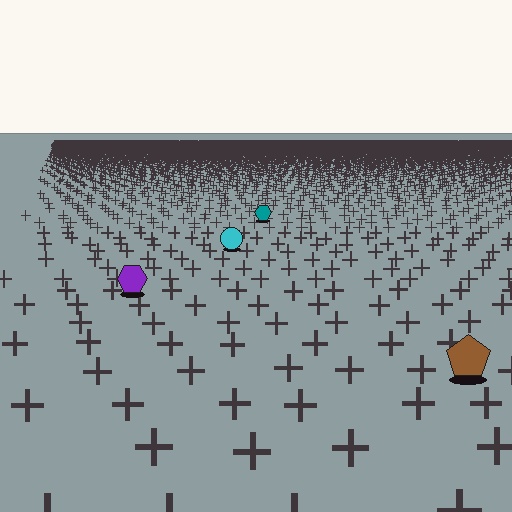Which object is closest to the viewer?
The brown pentagon is closest. The texture marks near it are larger and more spread out.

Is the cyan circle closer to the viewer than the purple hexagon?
No. The purple hexagon is closer — you can tell from the texture gradient: the ground texture is coarser near it.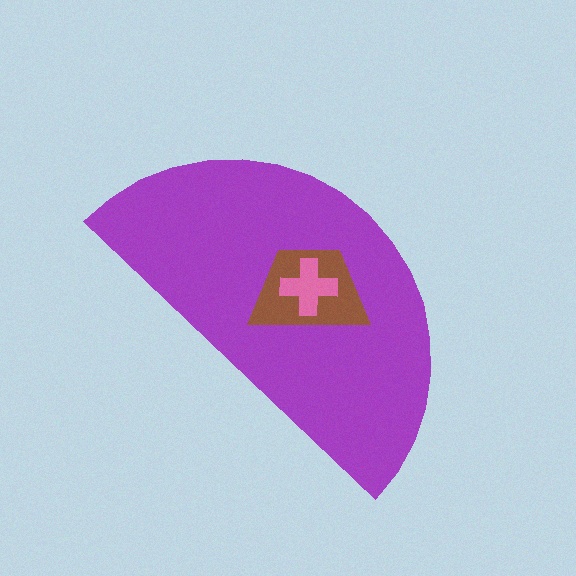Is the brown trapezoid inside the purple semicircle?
Yes.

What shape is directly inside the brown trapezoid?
The pink cross.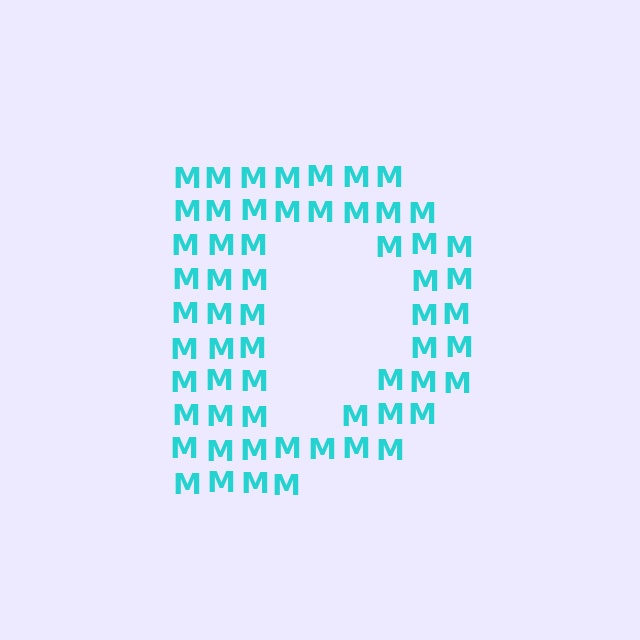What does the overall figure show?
The overall figure shows the letter D.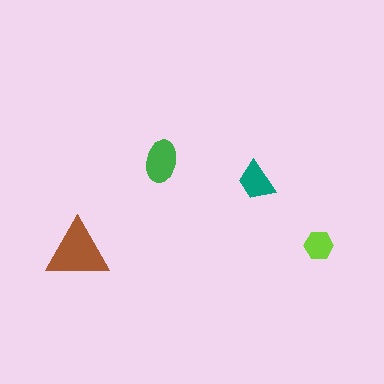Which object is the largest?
The brown triangle.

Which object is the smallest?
The lime hexagon.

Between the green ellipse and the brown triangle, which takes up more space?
The brown triangle.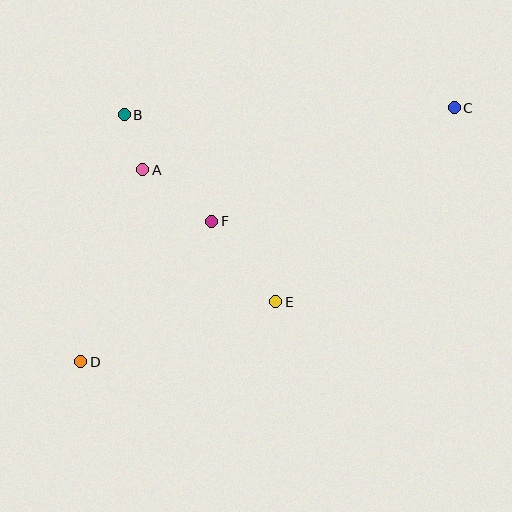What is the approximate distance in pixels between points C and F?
The distance between C and F is approximately 268 pixels.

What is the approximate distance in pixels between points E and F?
The distance between E and F is approximately 103 pixels.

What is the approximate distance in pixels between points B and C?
The distance between B and C is approximately 330 pixels.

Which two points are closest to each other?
Points A and B are closest to each other.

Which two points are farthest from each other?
Points C and D are farthest from each other.